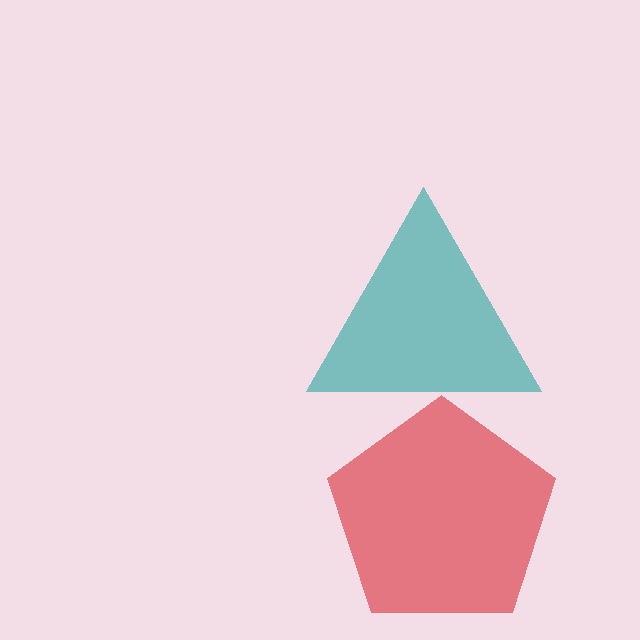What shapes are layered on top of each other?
The layered shapes are: a red pentagon, a teal triangle.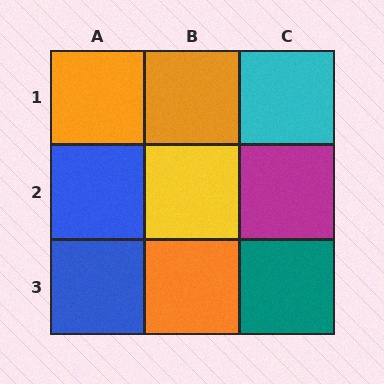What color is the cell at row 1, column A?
Orange.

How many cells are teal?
1 cell is teal.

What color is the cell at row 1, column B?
Orange.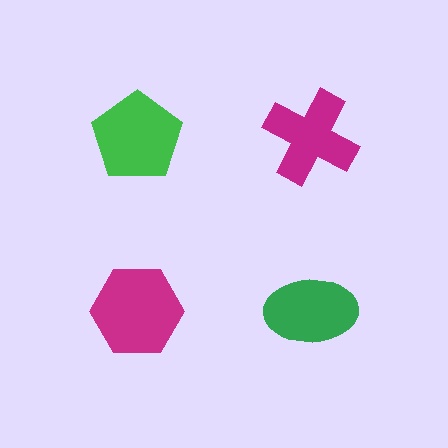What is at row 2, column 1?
A magenta hexagon.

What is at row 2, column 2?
A green ellipse.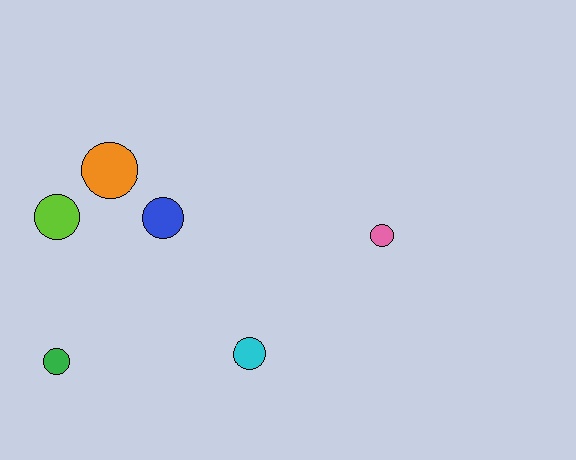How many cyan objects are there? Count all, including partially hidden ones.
There is 1 cyan object.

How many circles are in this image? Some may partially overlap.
There are 6 circles.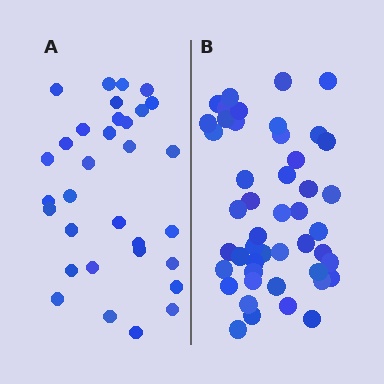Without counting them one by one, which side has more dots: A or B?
Region B (the right region) has more dots.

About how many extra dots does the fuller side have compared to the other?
Region B has approximately 15 more dots than region A.